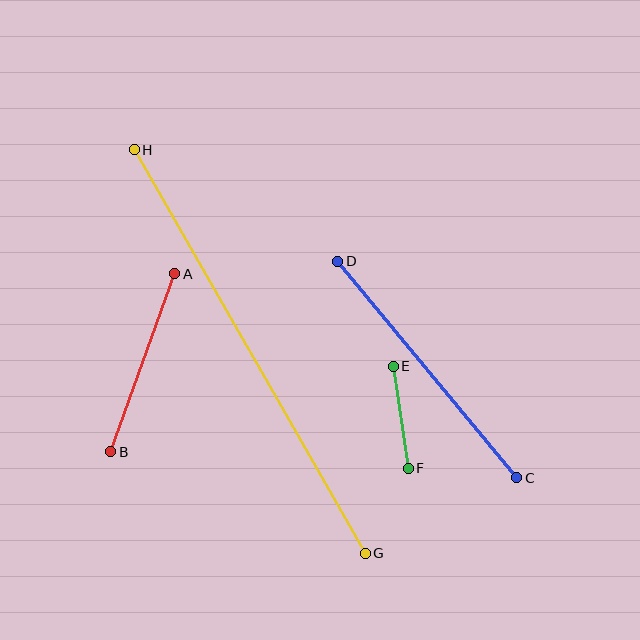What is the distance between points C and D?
The distance is approximately 281 pixels.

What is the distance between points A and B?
The distance is approximately 190 pixels.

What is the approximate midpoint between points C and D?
The midpoint is at approximately (427, 370) pixels.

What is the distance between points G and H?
The distance is approximately 465 pixels.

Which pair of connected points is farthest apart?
Points G and H are farthest apart.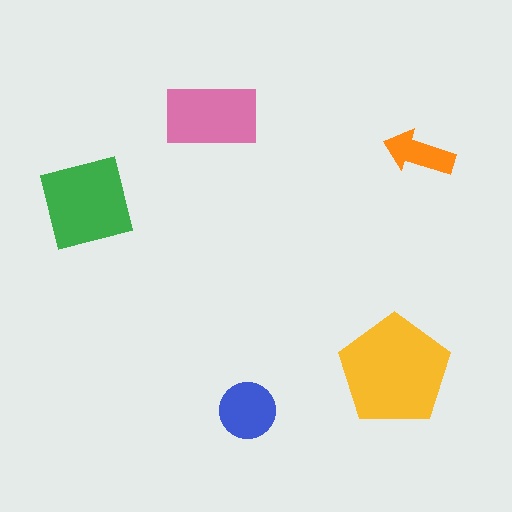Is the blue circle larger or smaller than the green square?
Smaller.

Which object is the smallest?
The orange arrow.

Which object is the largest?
The yellow pentagon.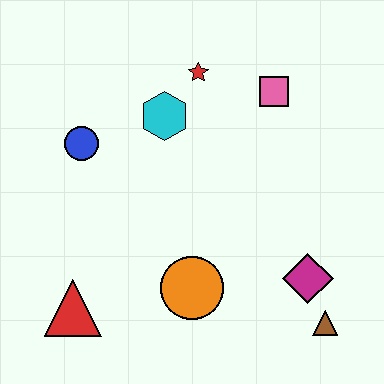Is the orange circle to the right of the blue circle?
Yes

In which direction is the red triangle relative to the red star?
The red triangle is below the red star.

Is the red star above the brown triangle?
Yes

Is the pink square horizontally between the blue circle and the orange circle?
No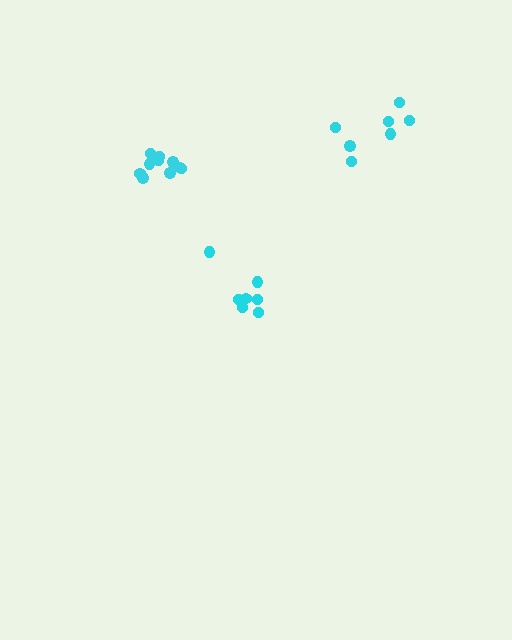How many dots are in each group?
Group 1: 11 dots, Group 2: 7 dots, Group 3: 7 dots (25 total).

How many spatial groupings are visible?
There are 3 spatial groupings.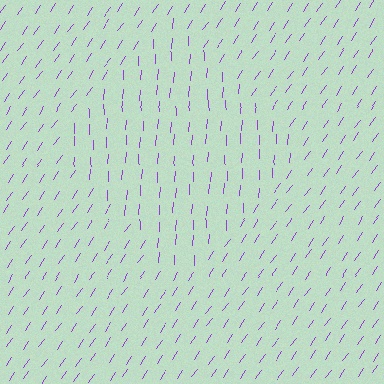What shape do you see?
I see a diamond.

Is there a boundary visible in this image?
Yes, there is a texture boundary formed by a change in line orientation.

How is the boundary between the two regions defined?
The boundary is defined purely by a change in line orientation (approximately 31 degrees difference). All lines are the same color and thickness.